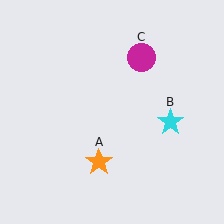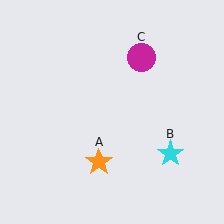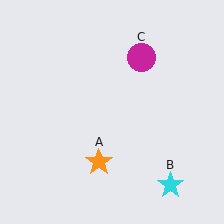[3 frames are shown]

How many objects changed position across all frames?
1 object changed position: cyan star (object B).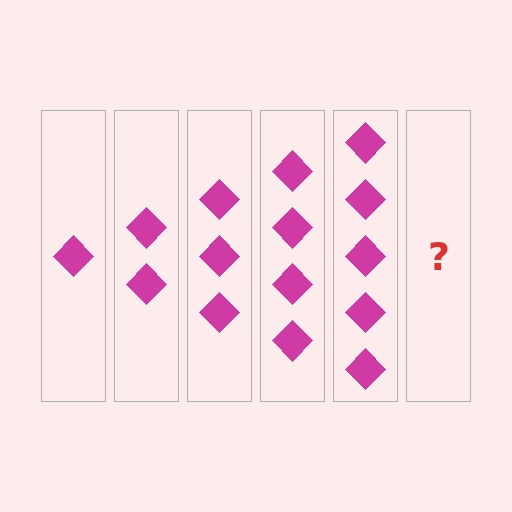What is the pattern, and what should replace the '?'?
The pattern is that each step adds one more diamond. The '?' should be 6 diamonds.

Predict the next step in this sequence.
The next step is 6 diamonds.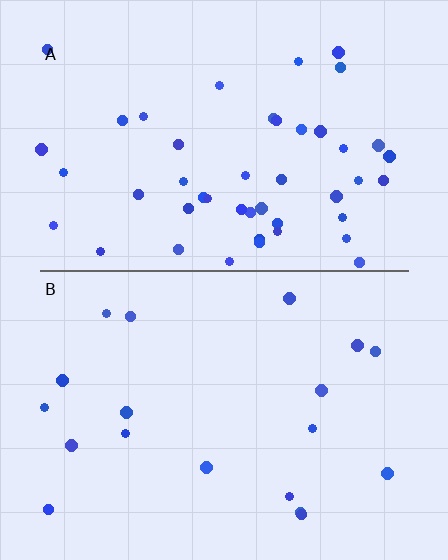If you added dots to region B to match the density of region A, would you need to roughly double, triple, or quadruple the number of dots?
Approximately double.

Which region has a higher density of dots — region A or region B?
A (the top).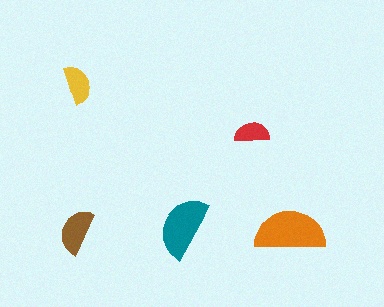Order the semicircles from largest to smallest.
the orange one, the teal one, the brown one, the yellow one, the red one.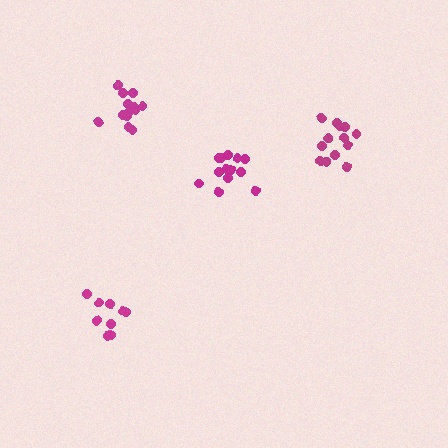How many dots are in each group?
Group 1: 13 dots, Group 2: 10 dots, Group 3: 13 dots, Group 4: 13 dots (49 total).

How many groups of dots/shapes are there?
There are 4 groups.